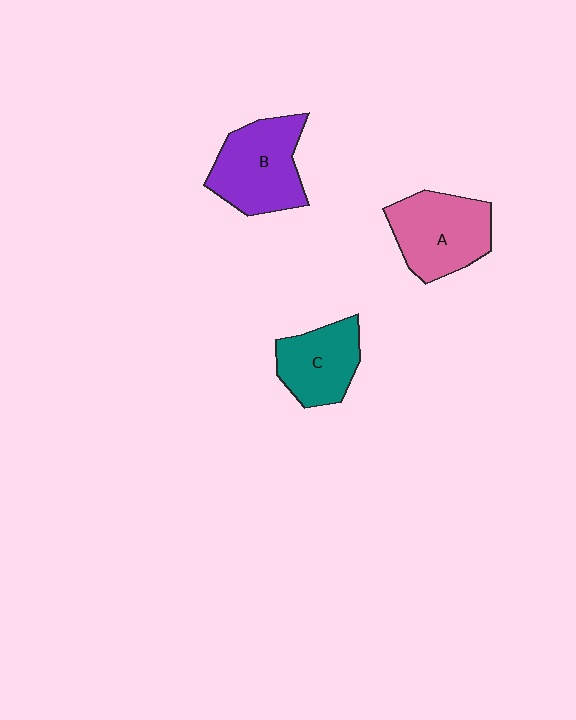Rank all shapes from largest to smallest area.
From largest to smallest: B (purple), A (pink), C (teal).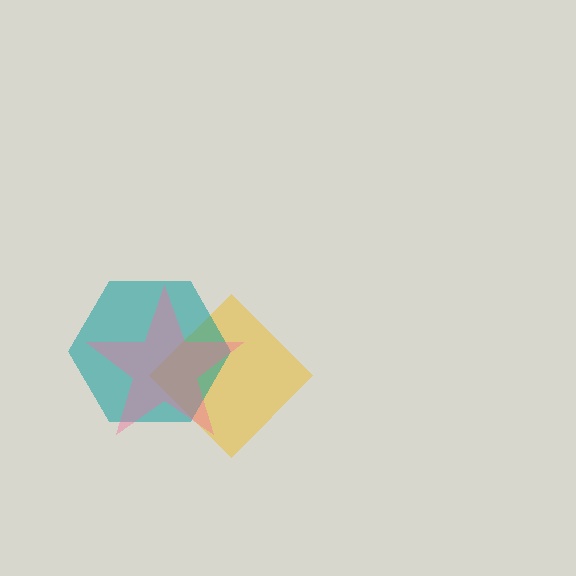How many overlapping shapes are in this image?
There are 3 overlapping shapes in the image.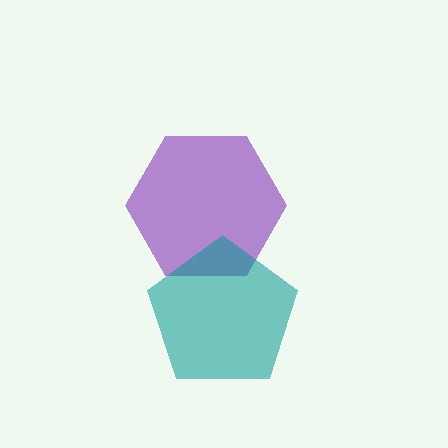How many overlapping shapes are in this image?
There are 2 overlapping shapes in the image.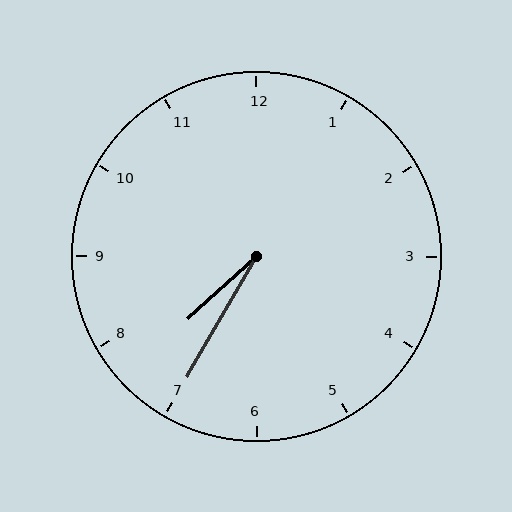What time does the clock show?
7:35.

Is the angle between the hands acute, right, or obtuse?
It is acute.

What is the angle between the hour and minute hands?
Approximately 18 degrees.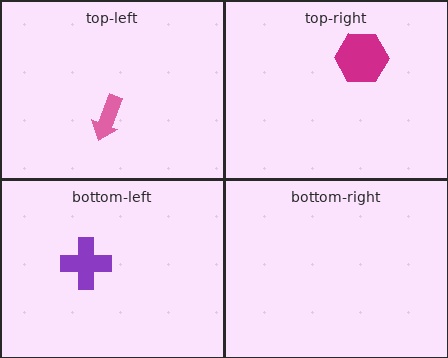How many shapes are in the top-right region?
1.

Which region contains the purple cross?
The bottom-left region.